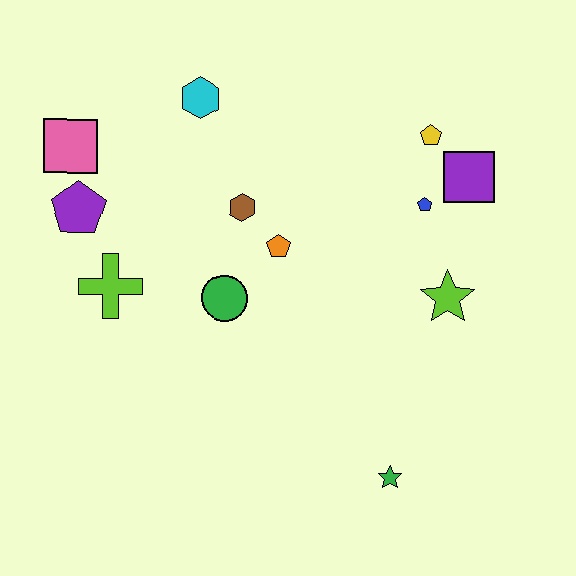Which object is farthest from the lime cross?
The purple square is farthest from the lime cross.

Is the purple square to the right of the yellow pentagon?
Yes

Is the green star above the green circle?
No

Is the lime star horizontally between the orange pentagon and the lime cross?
No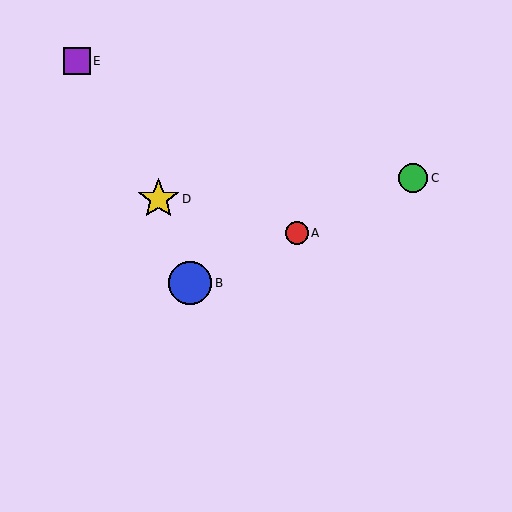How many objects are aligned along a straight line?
3 objects (A, B, C) are aligned along a straight line.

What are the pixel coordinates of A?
Object A is at (297, 233).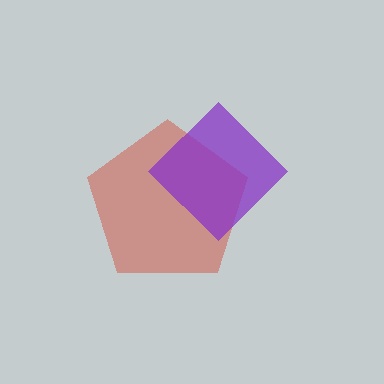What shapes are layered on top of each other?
The layered shapes are: a red pentagon, a purple diamond.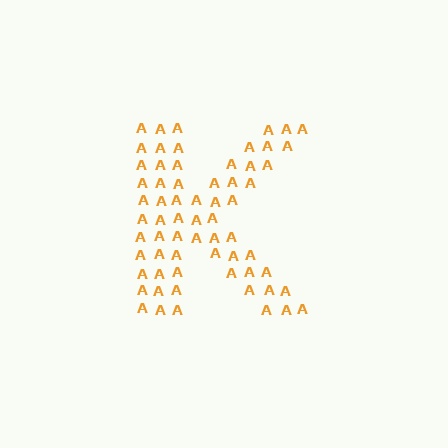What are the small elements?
The small elements are letter A's.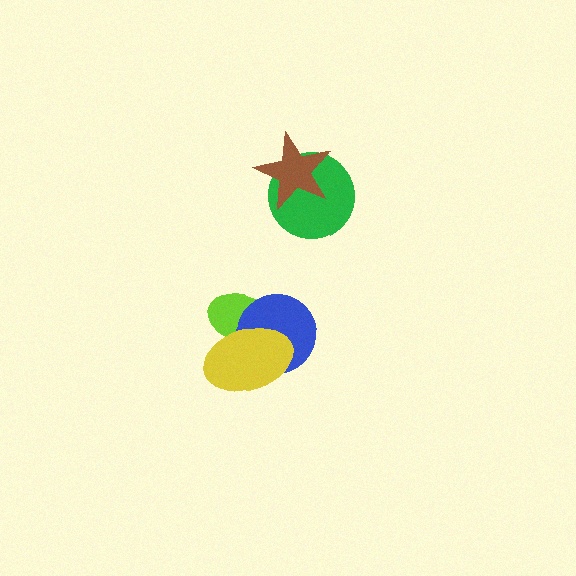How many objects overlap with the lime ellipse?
2 objects overlap with the lime ellipse.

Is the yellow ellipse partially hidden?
No, no other shape covers it.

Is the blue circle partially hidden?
Yes, it is partially covered by another shape.